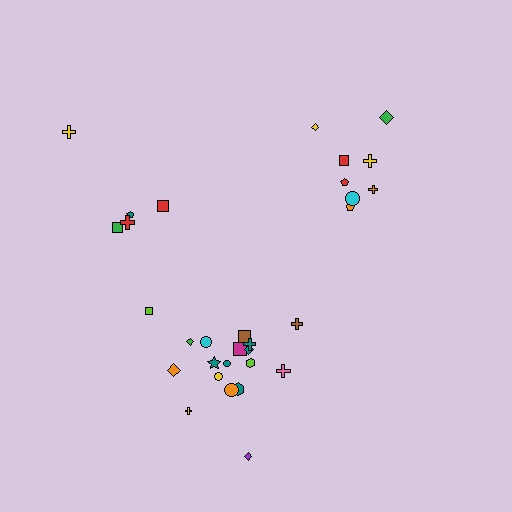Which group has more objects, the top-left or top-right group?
The top-right group.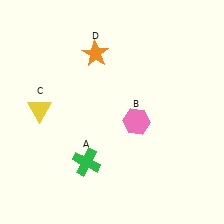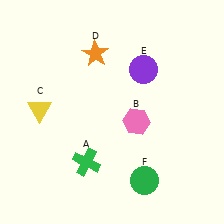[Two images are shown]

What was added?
A purple circle (E), a green circle (F) were added in Image 2.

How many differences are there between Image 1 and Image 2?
There are 2 differences between the two images.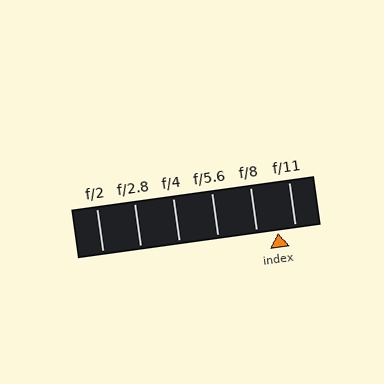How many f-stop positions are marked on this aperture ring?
There are 6 f-stop positions marked.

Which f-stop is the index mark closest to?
The index mark is closest to f/11.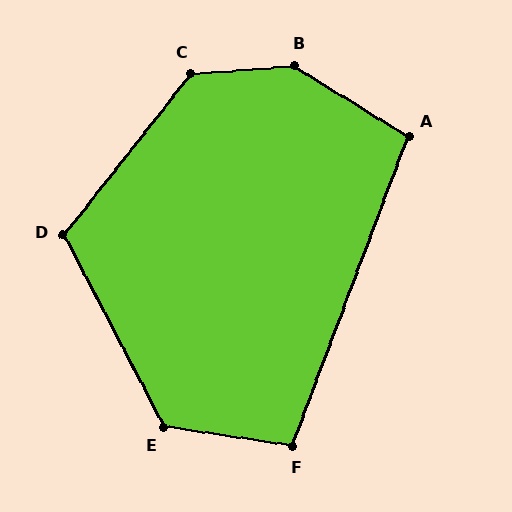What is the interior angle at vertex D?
Approximately 114 degrees (obtuse).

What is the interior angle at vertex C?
Approximately 132 degrees (obtuse).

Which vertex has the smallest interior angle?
A, at approximately 101 degrees.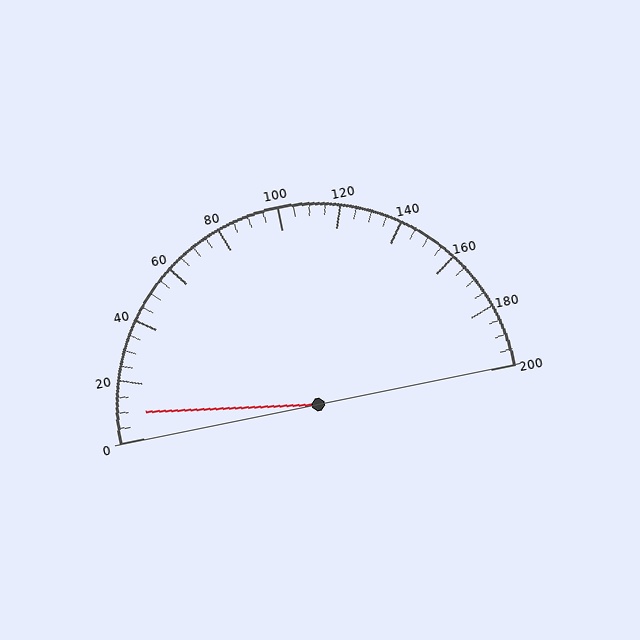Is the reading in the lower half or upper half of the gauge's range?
The reading is in the lower half of the range (0 to 200).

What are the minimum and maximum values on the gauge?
The gauge ranges from 0 to 200.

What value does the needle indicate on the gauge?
The needle indicates approximately 10.